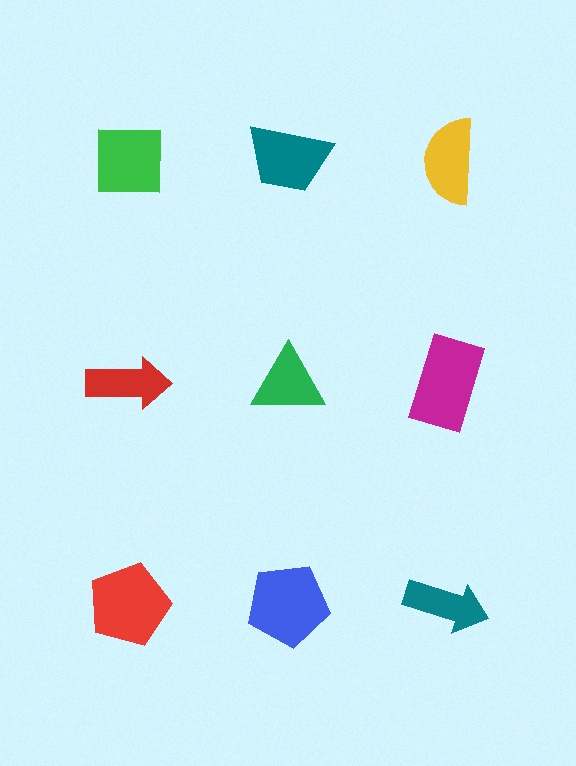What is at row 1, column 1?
A green square.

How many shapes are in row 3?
3 shapes.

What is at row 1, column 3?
A yellow semicircle.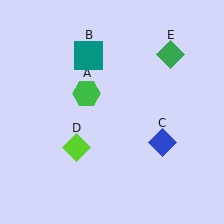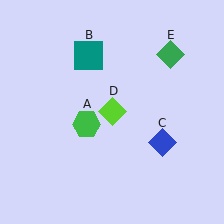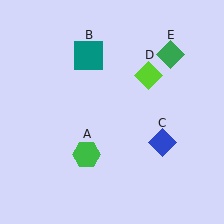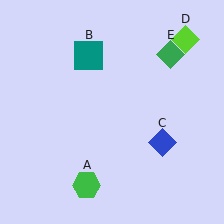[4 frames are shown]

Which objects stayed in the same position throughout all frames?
Teal square (object B) and blue diamond (object C) and green diamond (object E) remained stationary.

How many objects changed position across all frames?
2 objects changed position: green hexagon (object A), lime diamond (object D).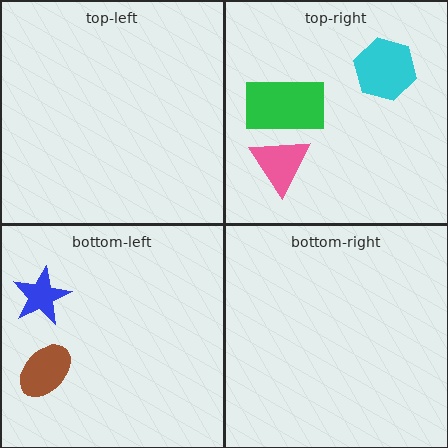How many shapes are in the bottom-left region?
2.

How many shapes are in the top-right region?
3.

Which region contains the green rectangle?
The top-right region.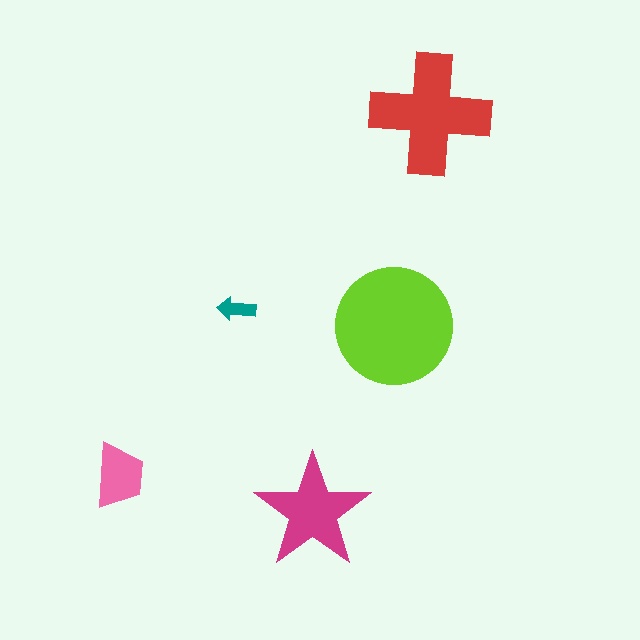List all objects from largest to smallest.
The lime circle, the red cross, the magenta star, the pink trapezoid, the teal arrow.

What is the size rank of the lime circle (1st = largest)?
1st.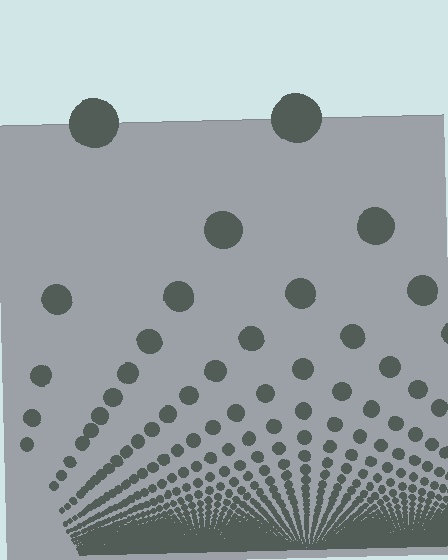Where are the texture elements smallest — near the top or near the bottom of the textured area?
Near the bottom.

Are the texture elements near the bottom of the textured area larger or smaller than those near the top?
Smaller. The gradient is inverted — elements near the bottom are smaller and denser.